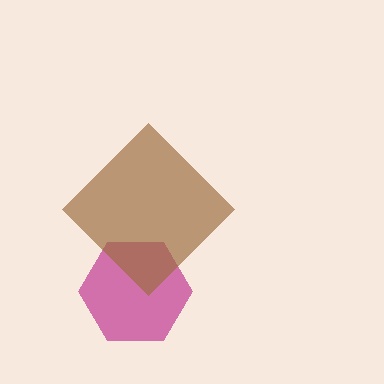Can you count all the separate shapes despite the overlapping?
Yes, there are 2 separate shapes.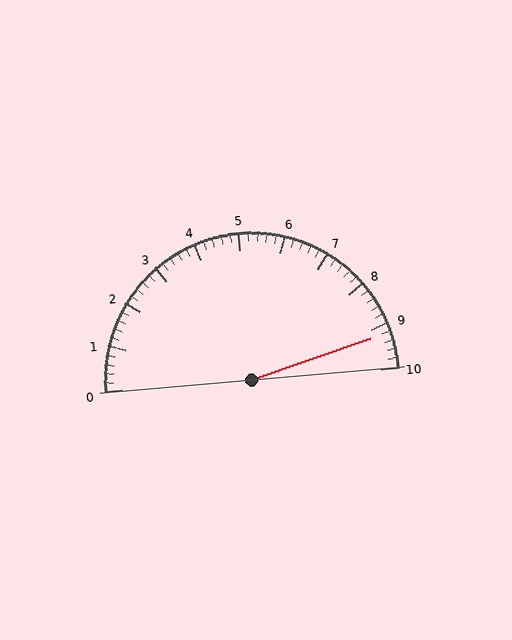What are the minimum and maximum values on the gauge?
The gauge ranges from 0 to 10.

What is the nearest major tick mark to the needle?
The nearest major tick mark is 9.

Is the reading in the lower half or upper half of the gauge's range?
The reading is in the upper half of the range (0 to 10).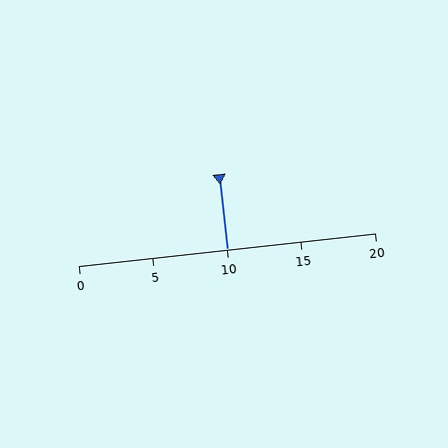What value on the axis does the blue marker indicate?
The marker indicates approximately 10.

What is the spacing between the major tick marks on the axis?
The major ticks are spaced 5 apart.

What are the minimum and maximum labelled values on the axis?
The axis runs from 0 to 20.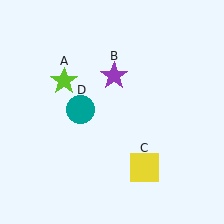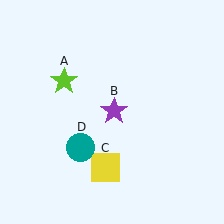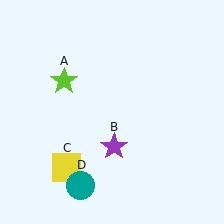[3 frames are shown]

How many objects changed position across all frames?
3 objects changed position: purple star (object B), yellow square (object C), teal circle (object D).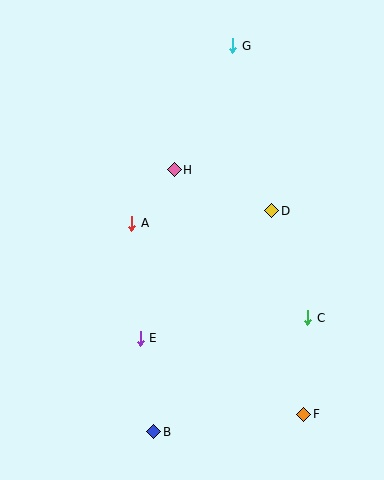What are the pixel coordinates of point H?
Point H is at (174, 170).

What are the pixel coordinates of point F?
Point F is at (304, 414).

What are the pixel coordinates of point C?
Point C is at (308, 318).